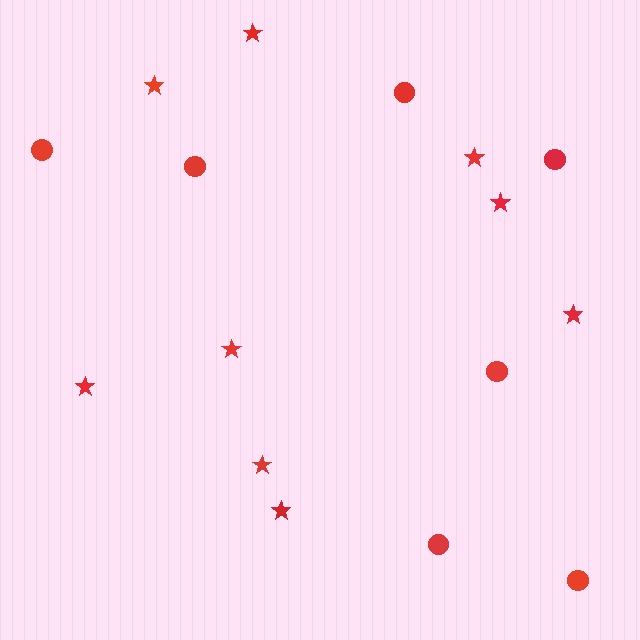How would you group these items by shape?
There are 2 groups: one group of circles (7) and one group of stars (9).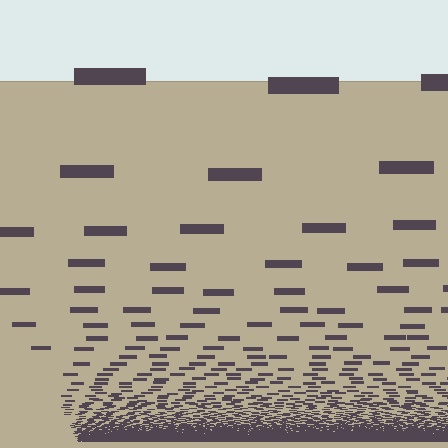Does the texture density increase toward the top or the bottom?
Density increases toward the bottom.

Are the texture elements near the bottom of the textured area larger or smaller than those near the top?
Smaller. The gradient is inverted — elements near the bottom are smaller and denser.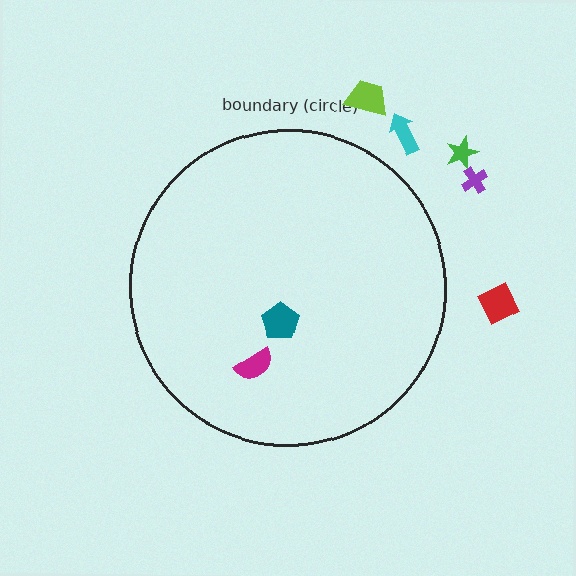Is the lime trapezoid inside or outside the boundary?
Outside.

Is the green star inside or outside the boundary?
Outside.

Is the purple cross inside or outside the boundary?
Outside.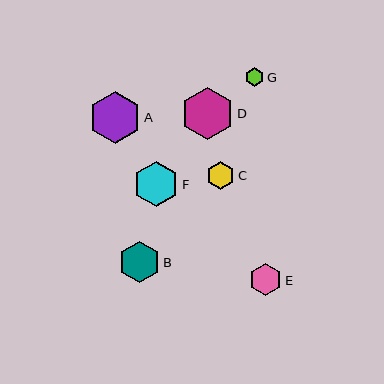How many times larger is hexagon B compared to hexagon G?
Hexagon B is approximately 2.2 times the size of hexagon G.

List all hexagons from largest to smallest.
From largest to smallest: D, A, F, B, E, C, G.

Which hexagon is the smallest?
Hexagon G is the smallest with a size of approximately 19 pixels.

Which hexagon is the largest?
Hexagon D is the largest with a size of approximately 53 pixels.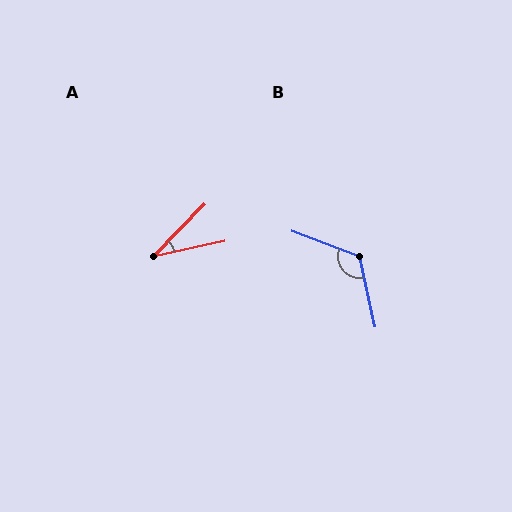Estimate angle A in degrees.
Approximately 33 degrees.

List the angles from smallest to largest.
A (33°), B (123°).